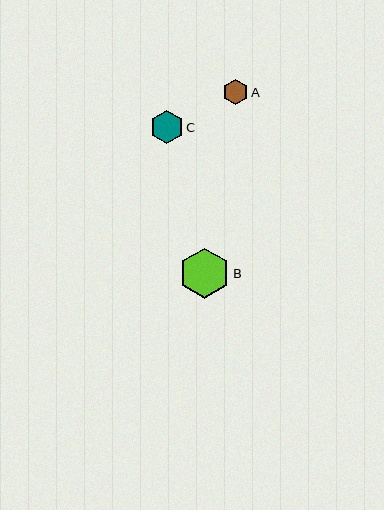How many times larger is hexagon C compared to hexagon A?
Hexagon C is approximately 1.3 times the size of hexagon A.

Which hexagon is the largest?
Hexagon B is the largest with a size of approximately 50 pixels.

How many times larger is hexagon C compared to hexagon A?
Hexagon C is approximately 1.3 times the size of hexagon A.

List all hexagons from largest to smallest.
From largest to smallest: B, C, A.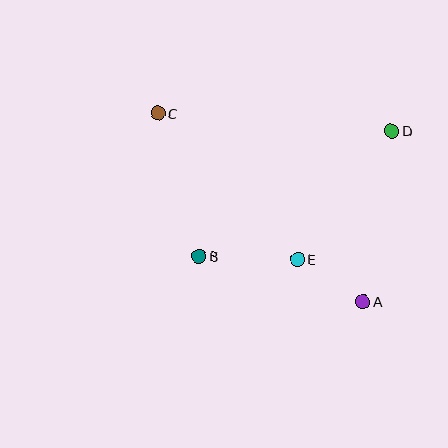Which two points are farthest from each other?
Points A and C are farthest from each other.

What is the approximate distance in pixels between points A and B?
The distance between A and B is approximately 170 pixels.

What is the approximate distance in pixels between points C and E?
The distance between C and E is approximately 202 pixels.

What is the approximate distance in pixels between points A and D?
The distance between A and D is approximately 173 pixels.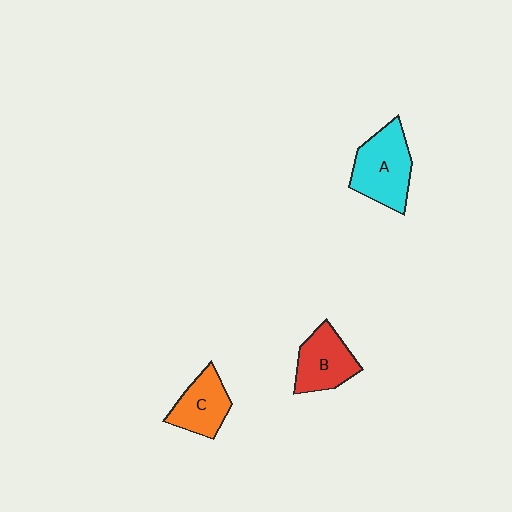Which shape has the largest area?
Shape A (cyan).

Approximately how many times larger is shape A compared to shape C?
Approximately 1.4 times.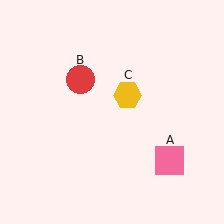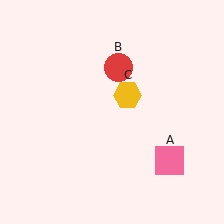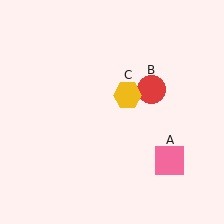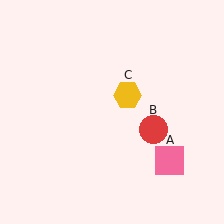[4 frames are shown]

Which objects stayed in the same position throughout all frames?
Pink square (object A) and yellow hexagon (object C) remained stationary.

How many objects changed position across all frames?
1 object changed position: red circle (object B).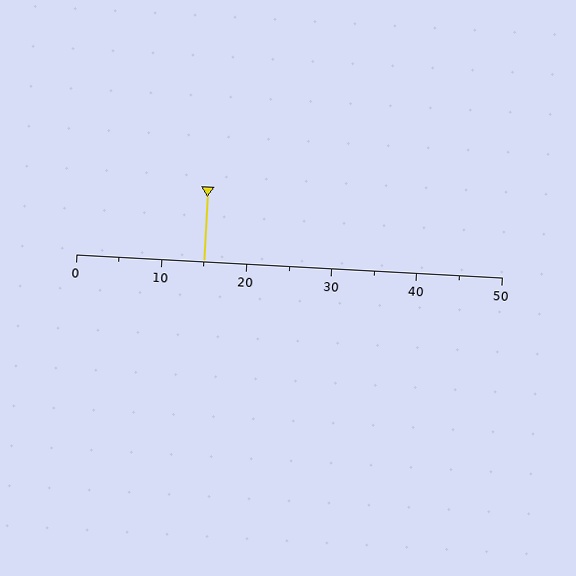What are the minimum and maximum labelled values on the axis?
The axis runs from 0 to 50.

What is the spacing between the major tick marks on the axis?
The major ticks are spaced 10 apart.